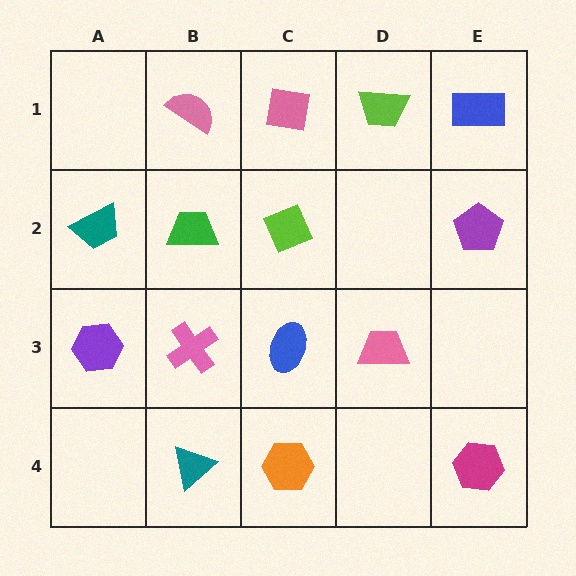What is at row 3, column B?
A pink cross.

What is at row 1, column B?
A pink semicircle.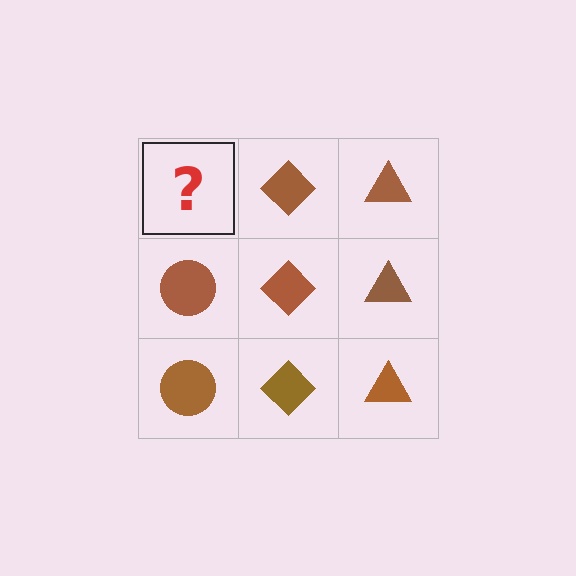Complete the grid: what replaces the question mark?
The question mark should be replaced with a brown circle.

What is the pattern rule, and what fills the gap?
The rule is that each column has a consistent shape. The gap should be filled with a brown circle.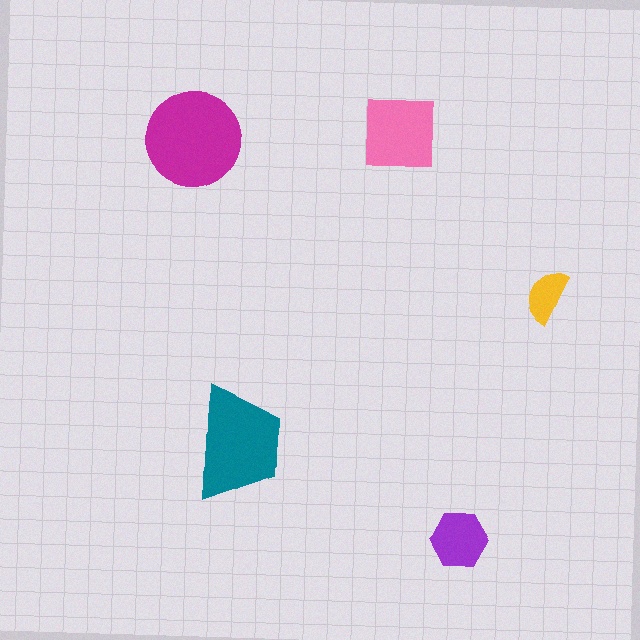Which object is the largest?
The magenta circle.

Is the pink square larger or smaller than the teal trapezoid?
Smaller.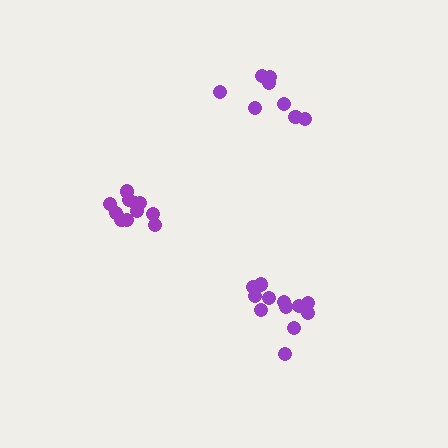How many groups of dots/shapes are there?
There are 3 groups.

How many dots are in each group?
Group 1: 8 dots, Group 2: 11 dots, Group 3: 13 dots (32 total).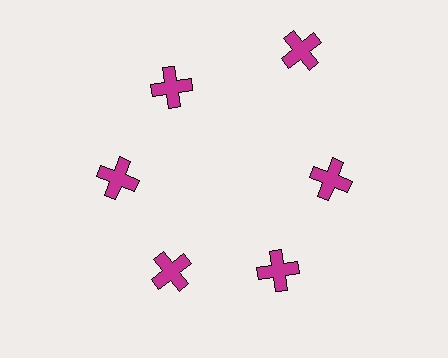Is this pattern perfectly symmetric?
No. The 6 magenta crosses are arranged in a ring, but one element near the 1 o'clock position is pushed outward from the center, breaking the 6-fold rotational symmetry.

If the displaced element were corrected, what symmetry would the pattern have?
It would have 6-fold rotational symmetry — the pattern would map onto itself every 60 degrees.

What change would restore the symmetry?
The symmetry would be restored by moving it inward, back onto the ring so that all 6 crosses sit at equal angles and equal distance from the center.